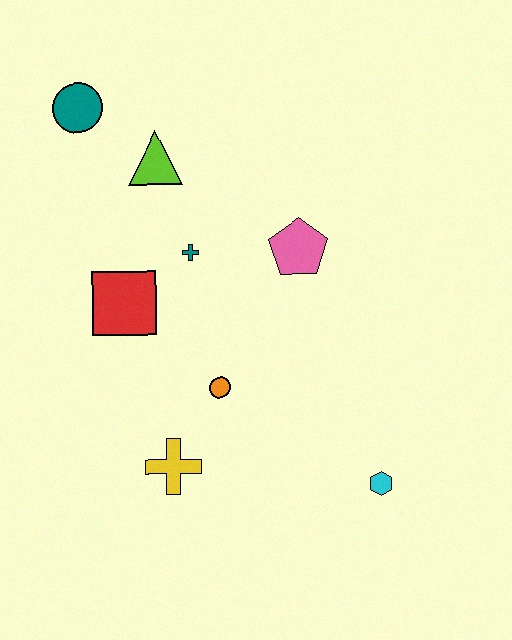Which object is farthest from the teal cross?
The cyan hexagon is farthest from the teal cross.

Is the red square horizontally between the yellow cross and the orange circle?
No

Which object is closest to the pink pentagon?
The teal cross is closest to the pink pentagon.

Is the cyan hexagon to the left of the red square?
No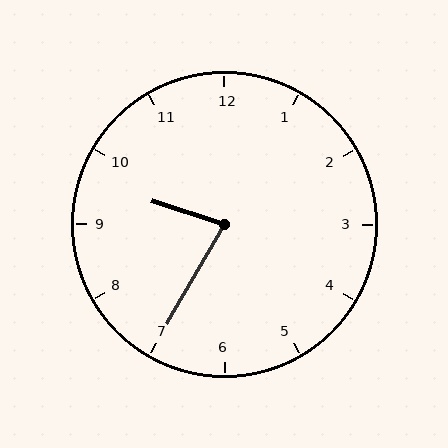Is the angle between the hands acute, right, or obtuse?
It is acute.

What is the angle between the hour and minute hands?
Approximately 78 degrees.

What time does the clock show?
9:35.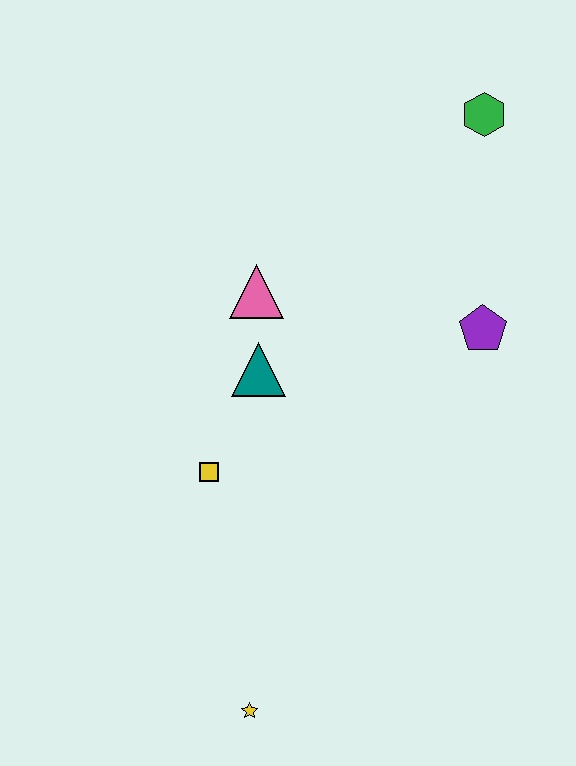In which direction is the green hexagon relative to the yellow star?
The green hexagon is above the yellow star.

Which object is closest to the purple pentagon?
The green hexagon is closest to the purple pentagon.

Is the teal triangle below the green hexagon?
Yes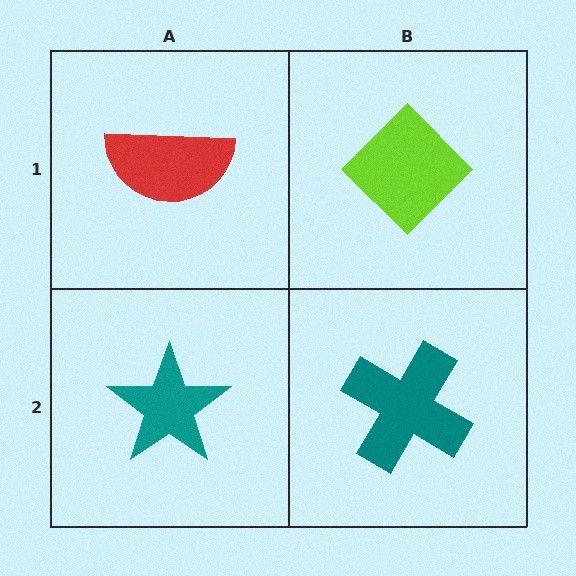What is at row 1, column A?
A red semicircle.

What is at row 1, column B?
A lime diamond.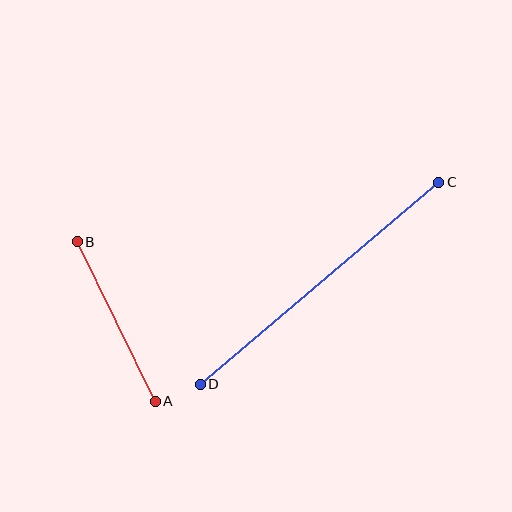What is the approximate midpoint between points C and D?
The midpoint is at approximately (319, 283) pixels.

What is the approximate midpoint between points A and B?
The midpoint is at approximately (116, 322) pixels.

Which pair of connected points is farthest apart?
Points C and D are farthest apart.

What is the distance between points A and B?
The distance is approximately 177 pixels.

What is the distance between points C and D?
The distance is approximately 313 pixels.